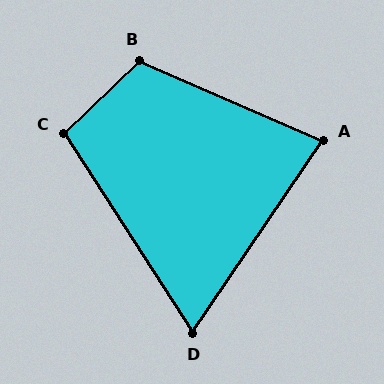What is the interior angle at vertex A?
Approximately 79 degrees (acute).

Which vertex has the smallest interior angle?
D, at approximately 67 degrees.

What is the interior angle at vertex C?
Approximately 101 degrees (obtuse).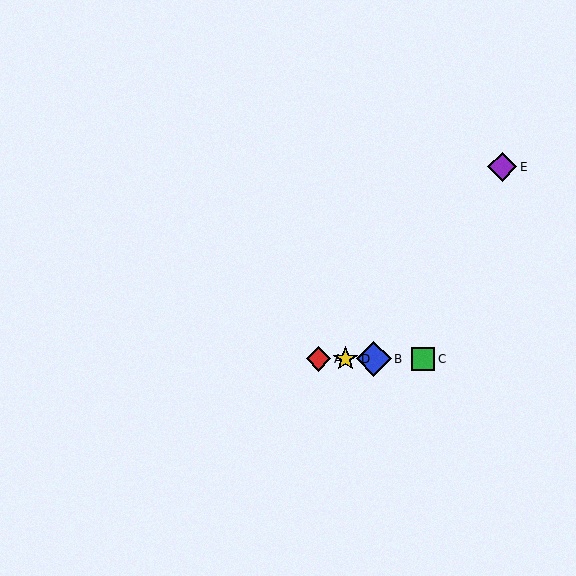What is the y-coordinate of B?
Object B is at y≈359.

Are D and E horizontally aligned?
No, D is at y≈359 and E is at y≈167.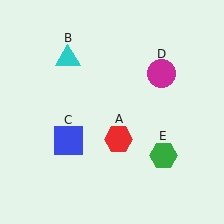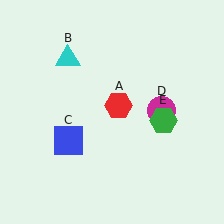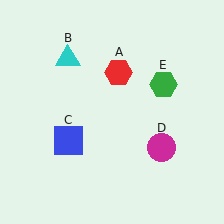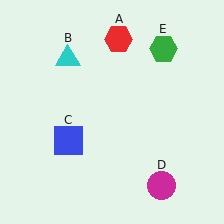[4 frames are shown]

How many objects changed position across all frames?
3 objects changed position: red hexagon (object A), magenta circle (object D), green hexagon (object E).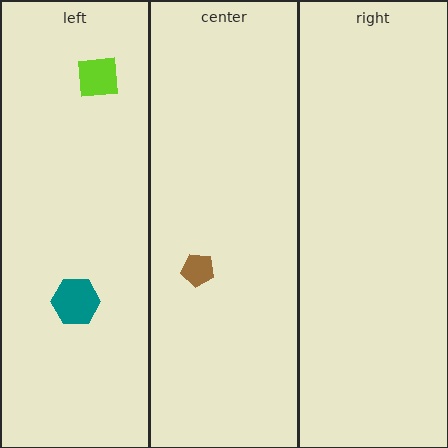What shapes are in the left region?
The teal hexagon, the lime square.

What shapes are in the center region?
The brown pentagon.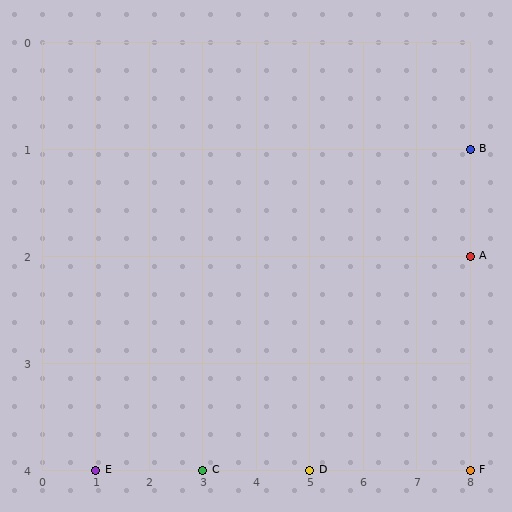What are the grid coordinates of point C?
Point C is at grid coordinates (3, 4).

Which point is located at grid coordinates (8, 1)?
Point B is at (8, 1).